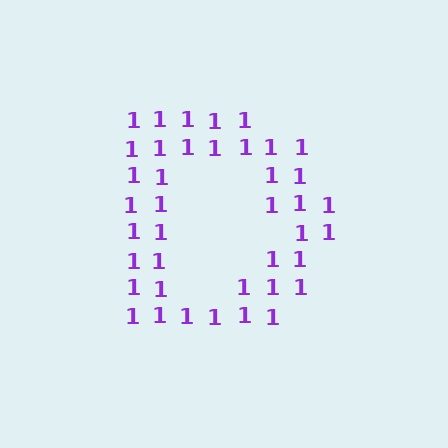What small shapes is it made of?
It is made of small digit 1's.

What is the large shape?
The large shape is the letter D.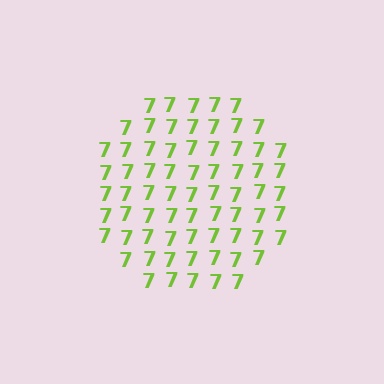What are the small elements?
The small elements are digit 7's.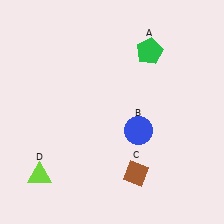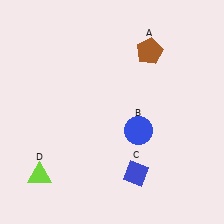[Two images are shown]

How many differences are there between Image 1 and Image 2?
There are 2 differences between the two images.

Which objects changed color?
A changed from green to brown. C changed from brown to blue.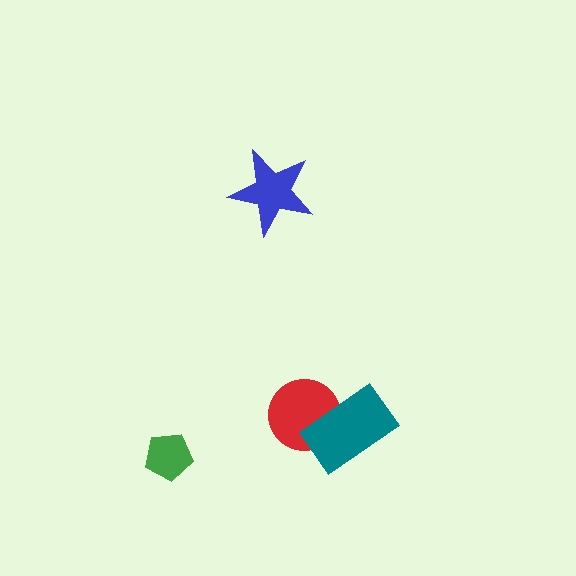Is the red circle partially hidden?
Yes, it is partially covered by another shape.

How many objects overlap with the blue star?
0 objects overlap with the blue star.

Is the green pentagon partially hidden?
No, no other shape covers it.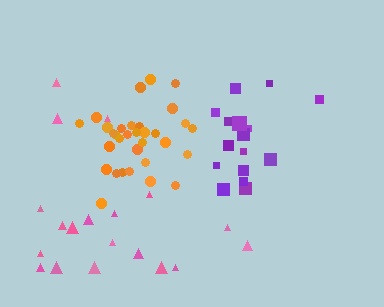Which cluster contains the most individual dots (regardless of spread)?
Orange (32).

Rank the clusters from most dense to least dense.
orange, purple, pink.